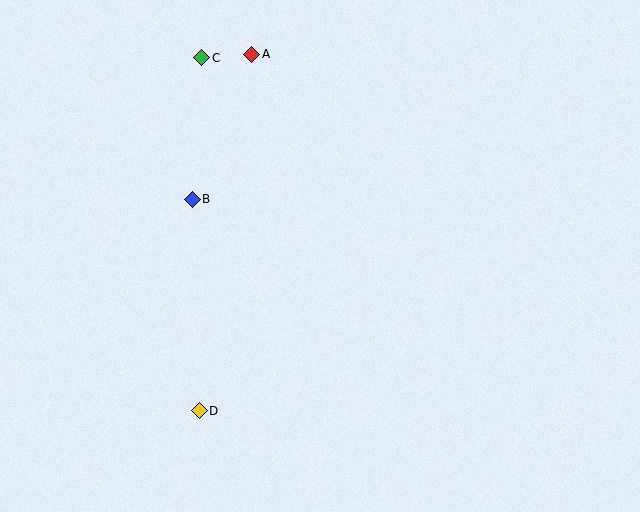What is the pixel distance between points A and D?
The distance between A and D is 361 pixels.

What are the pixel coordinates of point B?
Point B is at (192, 199).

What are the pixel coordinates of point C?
Point C is at (202, 58).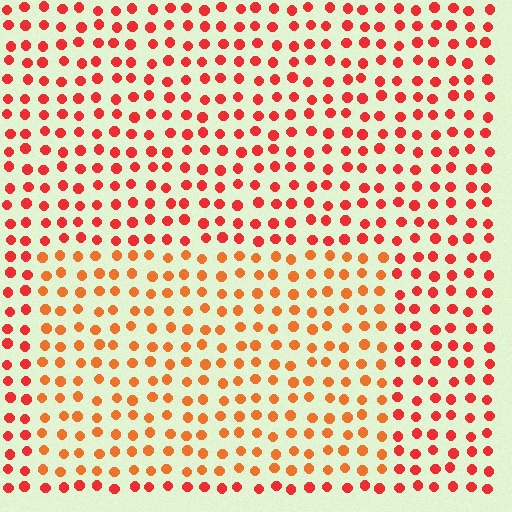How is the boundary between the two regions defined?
The boundary is defined purely by a slight shift in hue (about 24 degrees). Spacing, size, and orientation are identical on both sides.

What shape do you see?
I see a rectangle.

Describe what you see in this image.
The image is filled with small red elements in a uniform arrangement. A rectangle-shaped region is visible where the elements are tinted to a slightly different hue, forming a subtle color boundary.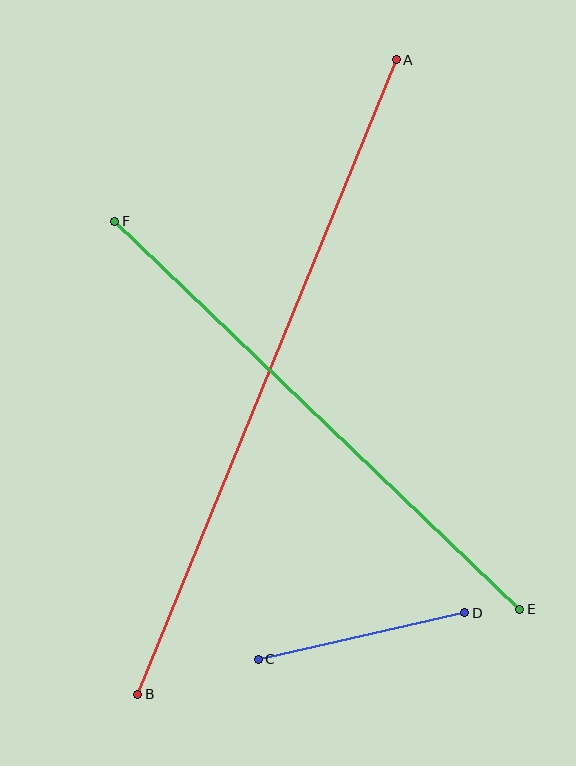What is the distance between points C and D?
The distance is approximately 212 pixels.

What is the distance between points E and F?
The distance is approximately 561 pixels.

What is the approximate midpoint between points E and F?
The midpoint is at approximately (317, 415) pixels.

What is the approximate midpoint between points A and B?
The midpoint is at approximately (267, 377) pixels.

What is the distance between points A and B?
The distance is approximately 685 pixels.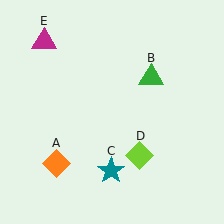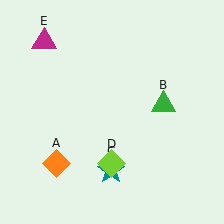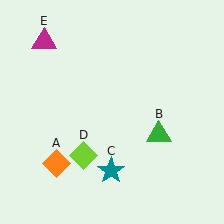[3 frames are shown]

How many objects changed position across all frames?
2 objects changed position: green triangle (object B), lime diamond (object D).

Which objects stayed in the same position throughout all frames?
Orange diamond (object A) and teal star (object C) and magenta triangle (object E) remained stationary.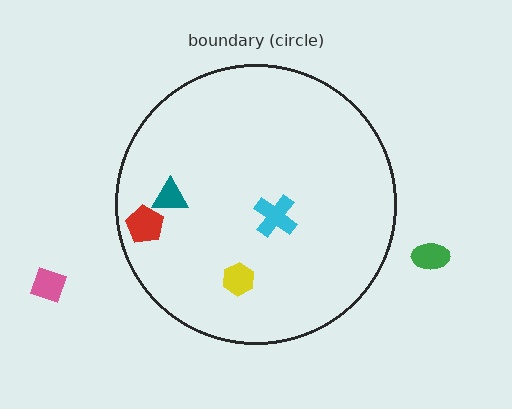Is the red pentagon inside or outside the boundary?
Inside.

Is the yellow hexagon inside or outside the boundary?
Inside.